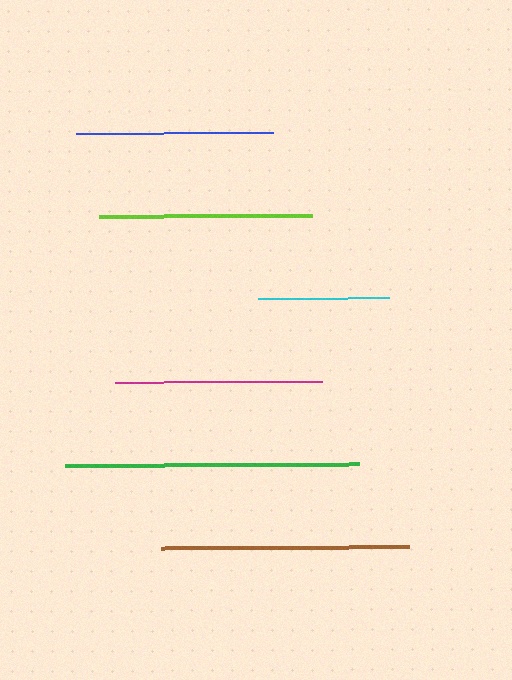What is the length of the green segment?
The green segment is approximately 294 pixels long.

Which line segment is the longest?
The green line is the longest at approximately 294 pixels.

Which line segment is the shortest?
The cyan line is the shortest at approximately 132 pixels.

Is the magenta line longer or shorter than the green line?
The green line is longer than the magenta line.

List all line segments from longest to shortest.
From longest to shortest: green, brown, lime, magenta, blue, cyan.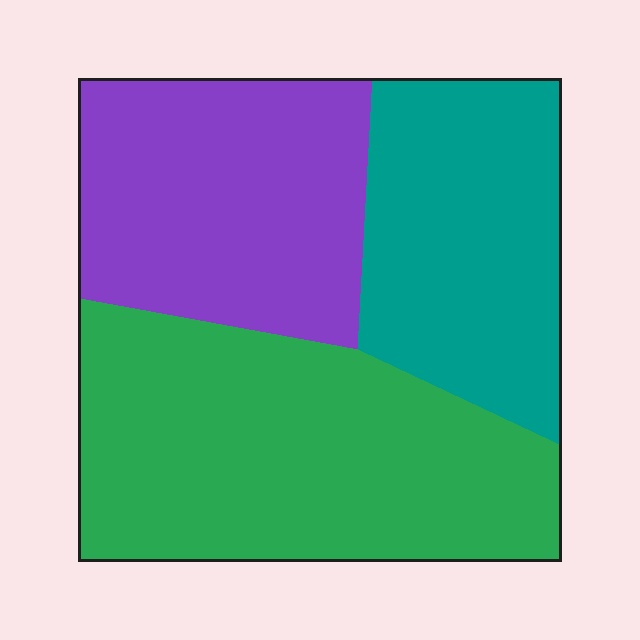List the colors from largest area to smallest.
From largest to smallest: green, purple, teal.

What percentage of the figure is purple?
Purple takes up between a quarter and a half of the figure.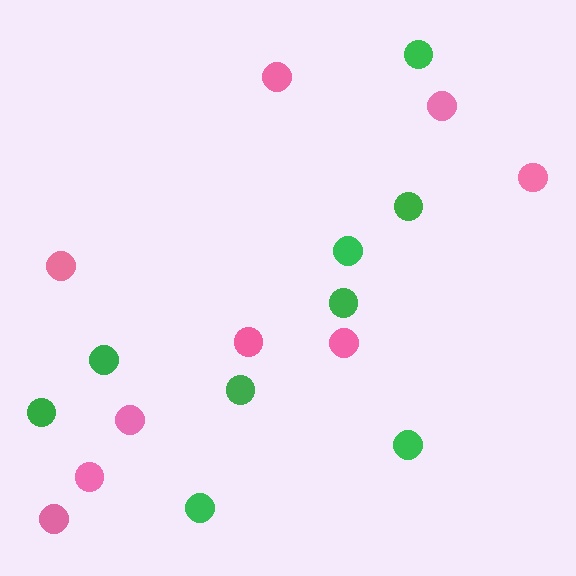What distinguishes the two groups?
There are 2 groups: one group of green circles (9) and one group of pink circles (9).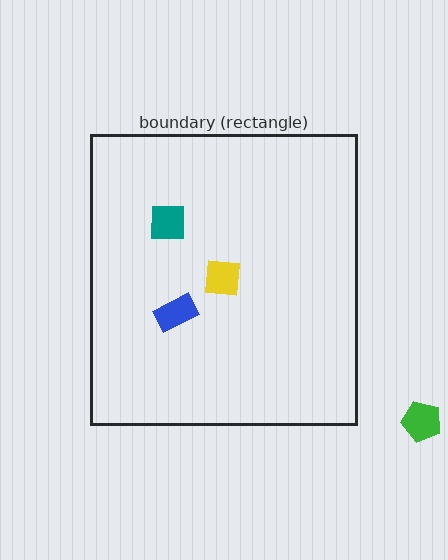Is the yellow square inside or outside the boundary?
Inside.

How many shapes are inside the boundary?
3 inside, 1 outside.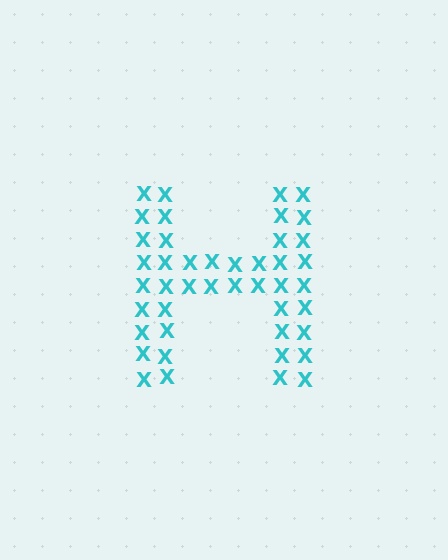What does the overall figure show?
The overall figure shows the letter H.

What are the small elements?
The small elements are letter X's.